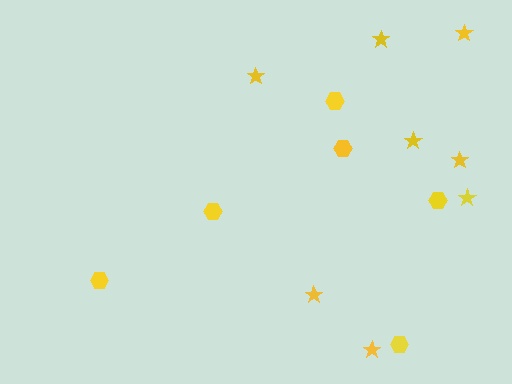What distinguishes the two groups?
There are 2 groups: one group of stars (8) and one group of hexagons (6).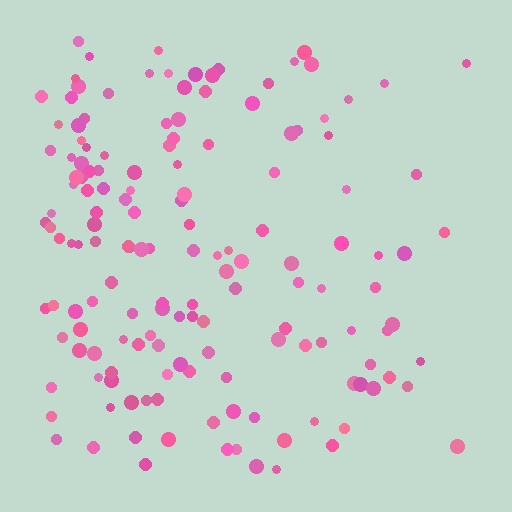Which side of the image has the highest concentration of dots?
The left.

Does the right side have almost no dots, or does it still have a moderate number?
Still a moderate number, just noticeably fewer than the left.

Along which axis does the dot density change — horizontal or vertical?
Horizontal.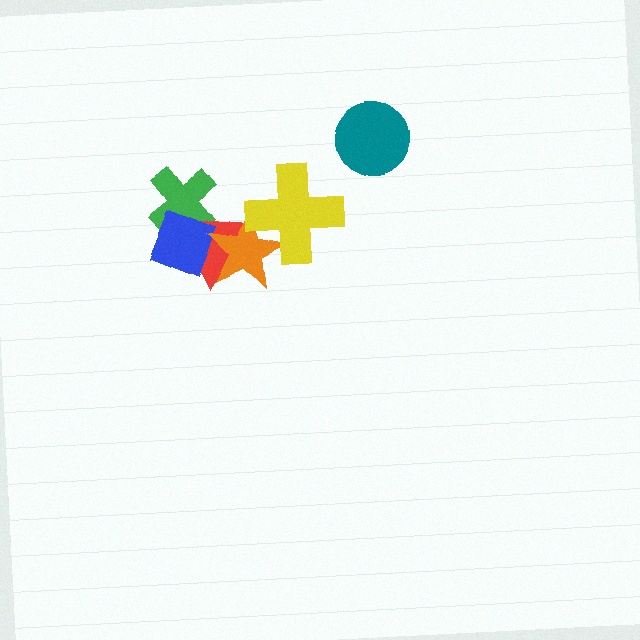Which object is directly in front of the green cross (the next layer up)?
The red triangle is directly in front of the green cross.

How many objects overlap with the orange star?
2 objects overlap with the orange star.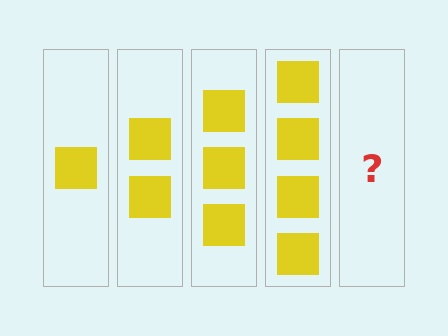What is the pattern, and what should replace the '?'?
The pattern is that each step adds one more square. The '?' should be 5 squares.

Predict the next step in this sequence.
The next step is 5 squares.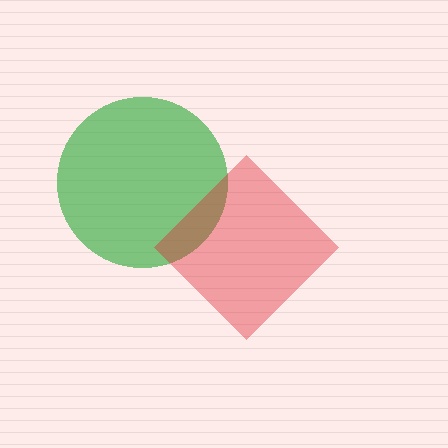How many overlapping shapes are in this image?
There are 2 overlapping shapes in the image.